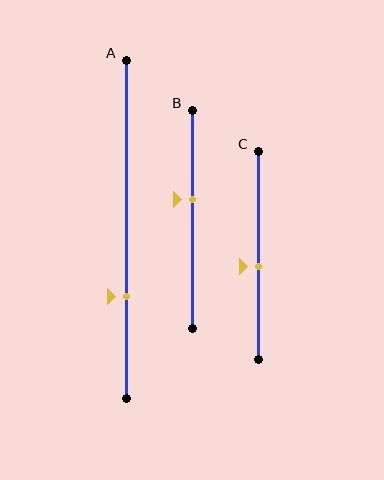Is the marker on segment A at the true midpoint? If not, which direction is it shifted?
No, the marker on segment A is shifted downward by about 20% of the segment length.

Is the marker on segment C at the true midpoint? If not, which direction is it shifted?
No, the marker on segment C is shifted downward by about 6% of the segment length.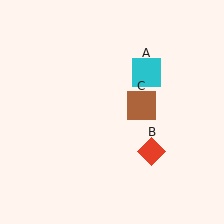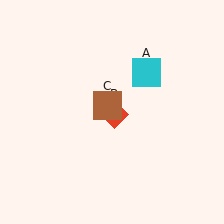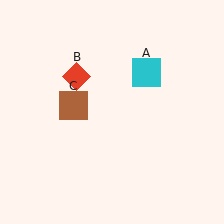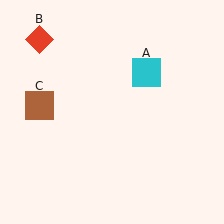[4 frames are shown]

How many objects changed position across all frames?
2 objects changed position: red diamond (object B), brown square (object C).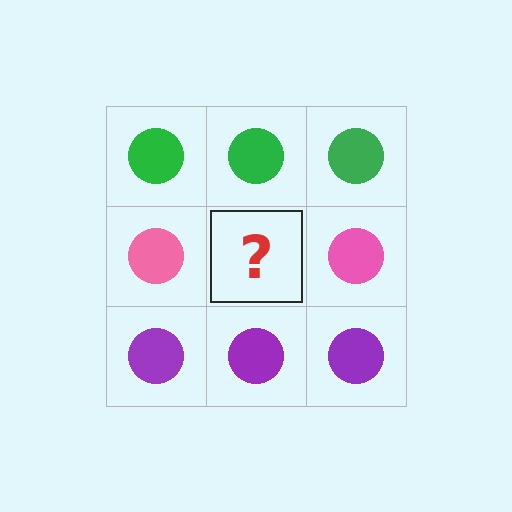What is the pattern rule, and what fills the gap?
The rule is that each row has a consistent color. The gap should be filled with a pink circle.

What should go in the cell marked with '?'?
The missing cell should contain a pink circle.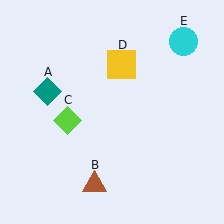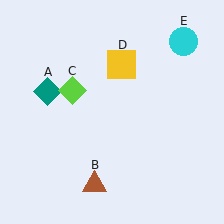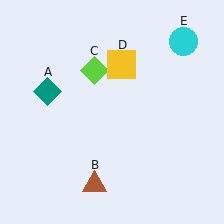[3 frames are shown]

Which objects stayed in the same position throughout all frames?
Teal diamond (object A) and brown triangle (object B) and yellow square (object D) and cyan circle (object E) remained stationary.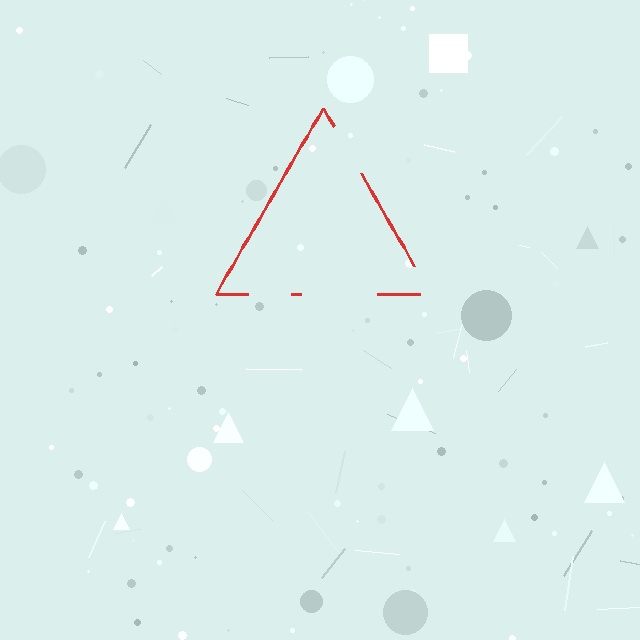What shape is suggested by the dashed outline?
The dashed outline suggests a triangle.